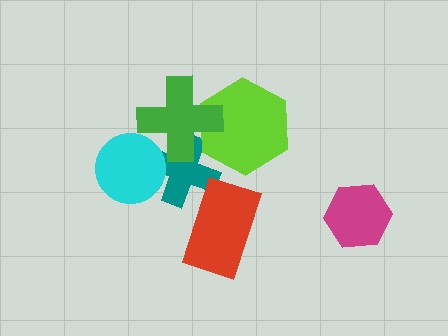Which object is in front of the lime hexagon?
The green cross is in front of the lime hexagon.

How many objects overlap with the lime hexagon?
2 objects overlap with the lime hexagon.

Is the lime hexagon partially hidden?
Yes, it is partially covered by another shape.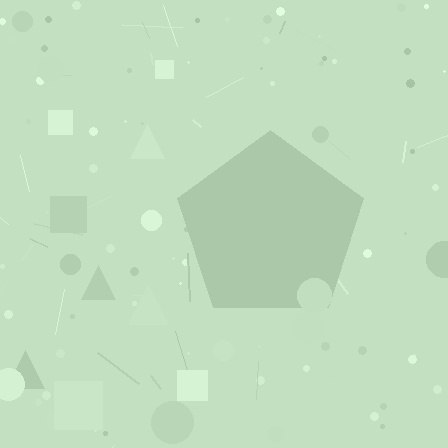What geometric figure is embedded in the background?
A pentagon is embedded in the background.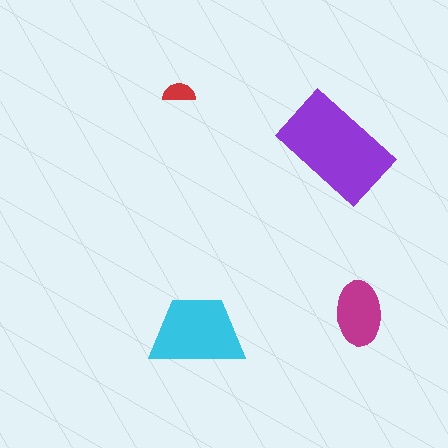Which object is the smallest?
The red semicircle.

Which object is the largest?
The purple rectangle.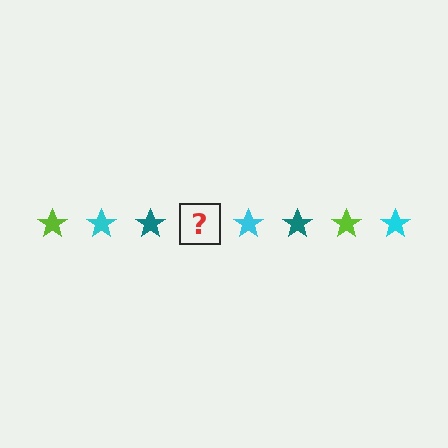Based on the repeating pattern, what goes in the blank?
The blank should be a lime star.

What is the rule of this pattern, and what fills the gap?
The rule is that the pattern cycles through lime, cyan, teal stars. The gap should be filled with a lime star.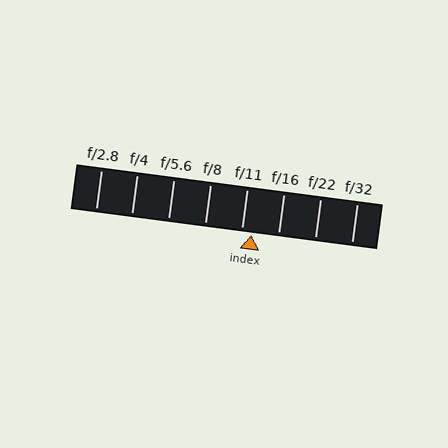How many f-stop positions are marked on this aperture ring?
There are 8 f-stop positions marked.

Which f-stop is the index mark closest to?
The index mark is closest to f/11.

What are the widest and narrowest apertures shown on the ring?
The widest aperture shown is f/2.8 and the narrowest is f/32.